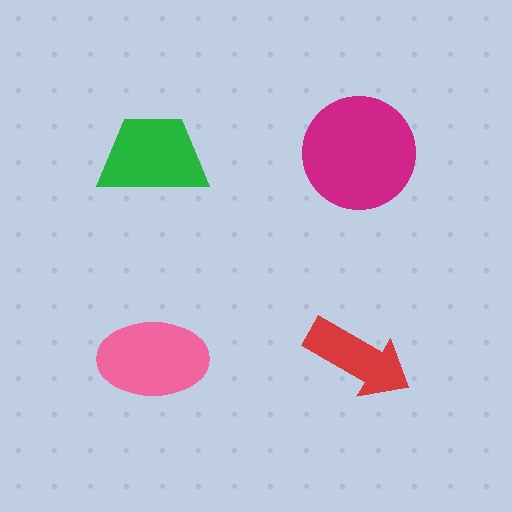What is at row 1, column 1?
A green trapezoid.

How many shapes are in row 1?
2 shapes.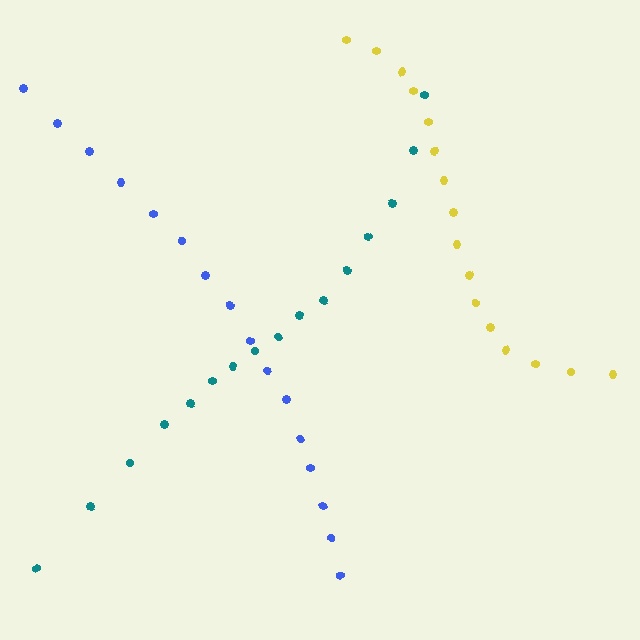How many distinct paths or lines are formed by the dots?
There are 3 distinct paths.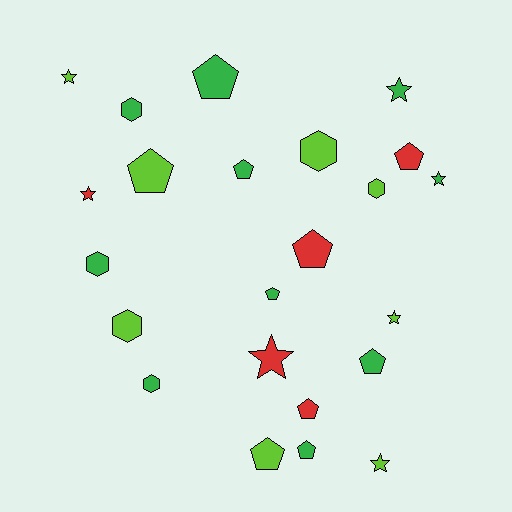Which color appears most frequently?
Green, with 10 objects.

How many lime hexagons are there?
There are 3 lime hexagons.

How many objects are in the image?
There are 23 objects.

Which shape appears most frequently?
Pentagon, with 10 objects.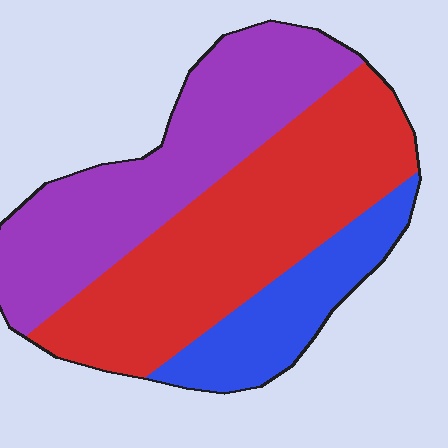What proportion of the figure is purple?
Purple covers 37% of the figure.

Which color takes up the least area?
Blue, at roughly 20%.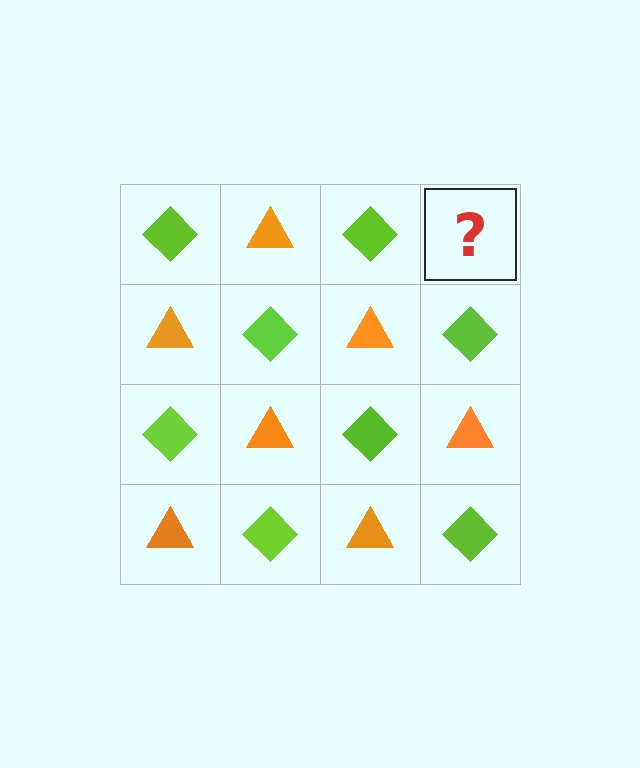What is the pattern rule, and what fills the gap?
The rule is that it alternates lime diamond and orange triangle in a checkerboard pattern. The gap should be filled with an orange triangle.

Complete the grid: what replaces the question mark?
The question mark should be replaced with an orange triangle.